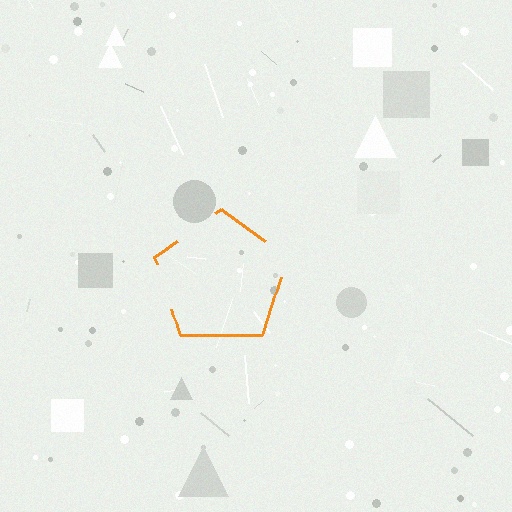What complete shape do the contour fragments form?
The contour fragments form a pentagon.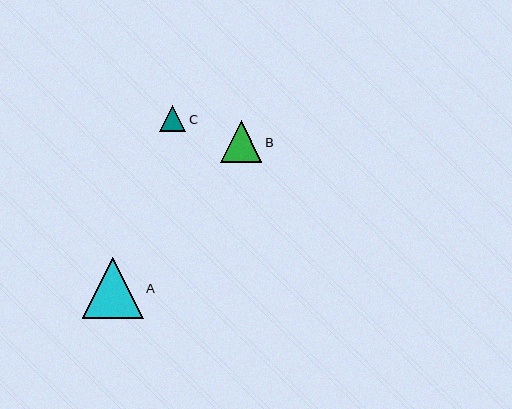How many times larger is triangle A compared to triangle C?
Triangle A is approximately 2.3 times the size of triangle C.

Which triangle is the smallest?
Triangle C is the smallest with a size of approximately 26 pixels.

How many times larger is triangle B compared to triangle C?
Triangle B is approximately 1.6 times the size of triangle C.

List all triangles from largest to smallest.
From largest to smallest: A, B, C.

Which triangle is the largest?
Triangle A is the largest with a size of approximately 61 pixels.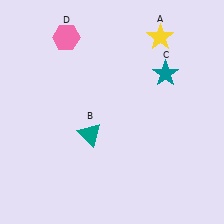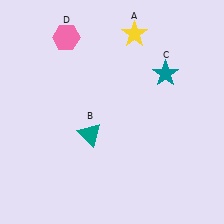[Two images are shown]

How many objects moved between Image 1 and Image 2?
1 object moved between the two images.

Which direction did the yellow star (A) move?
The yellow star (A) moved left.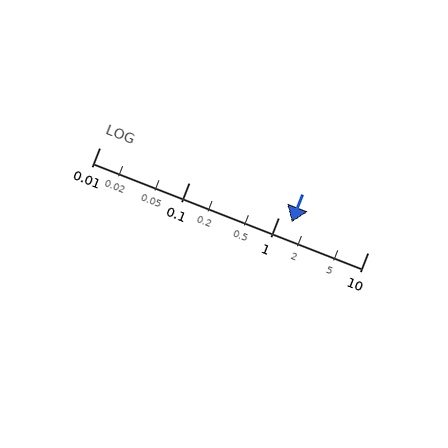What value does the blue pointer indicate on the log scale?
The pointer indicates approximately 1.4.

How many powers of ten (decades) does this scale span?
The scale spans 3 decades, from 0.01 to 10.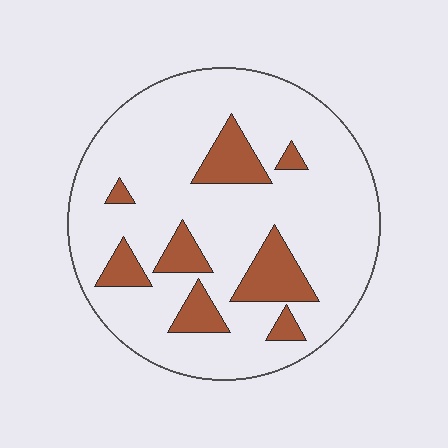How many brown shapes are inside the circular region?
8.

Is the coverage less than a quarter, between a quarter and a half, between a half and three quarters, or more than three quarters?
Less than a quarter.